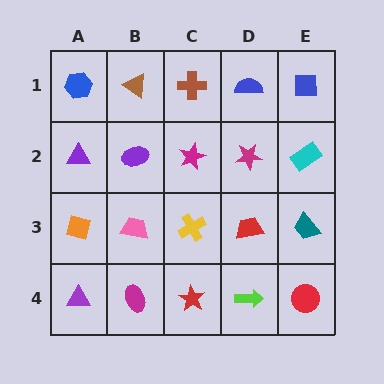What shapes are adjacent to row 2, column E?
A blue square (row 1, column E), a teal trapezoid (row 3, column E), a magenta star (row 2, column D).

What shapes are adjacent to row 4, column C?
A yellow cross (row 3, column C), a magenta ellipse (row 4, column B), a lime arrow (row 4, column D).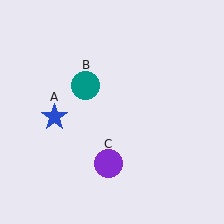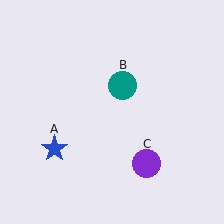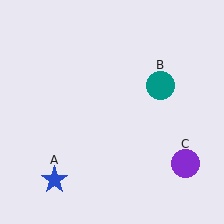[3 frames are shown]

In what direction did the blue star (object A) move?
The blue star (object A) moved down.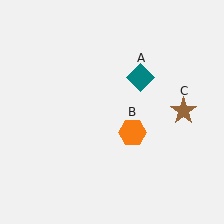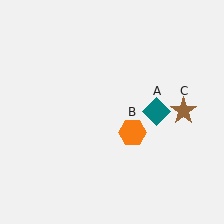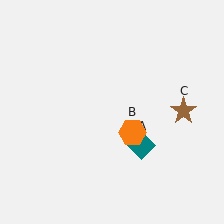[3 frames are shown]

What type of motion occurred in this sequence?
The teal diamond (object A) rotated clockwise around the center of the scene.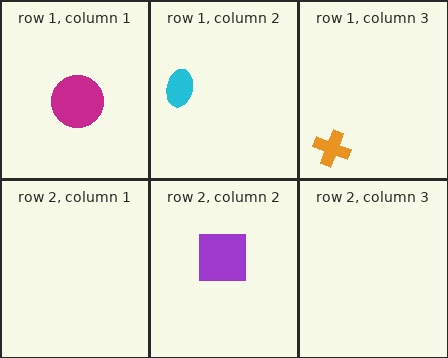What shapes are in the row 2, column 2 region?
The purple square.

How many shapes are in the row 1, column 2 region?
1.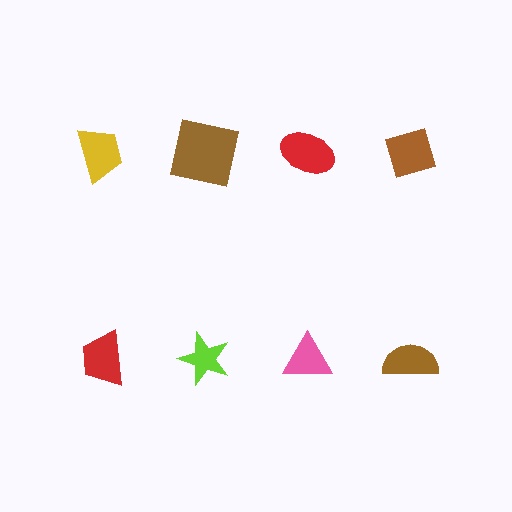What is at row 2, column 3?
A pink triangle.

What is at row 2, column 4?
A brown semicircle.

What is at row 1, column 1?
A yellow trapezoid.